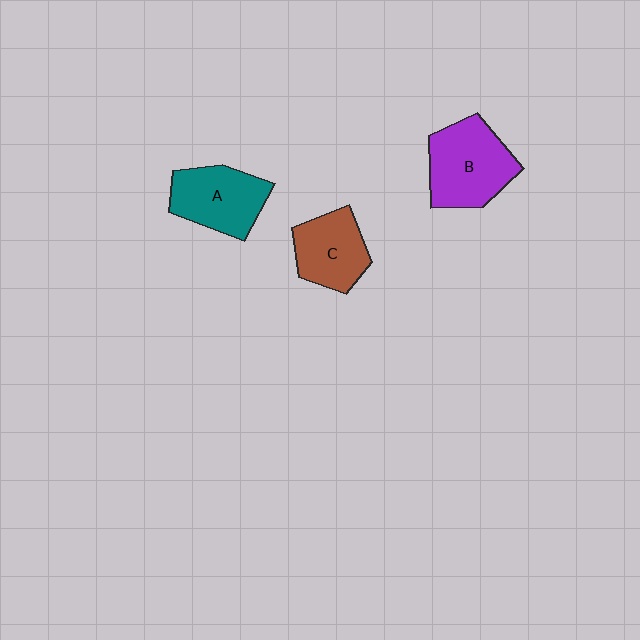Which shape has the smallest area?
Shape C (brown).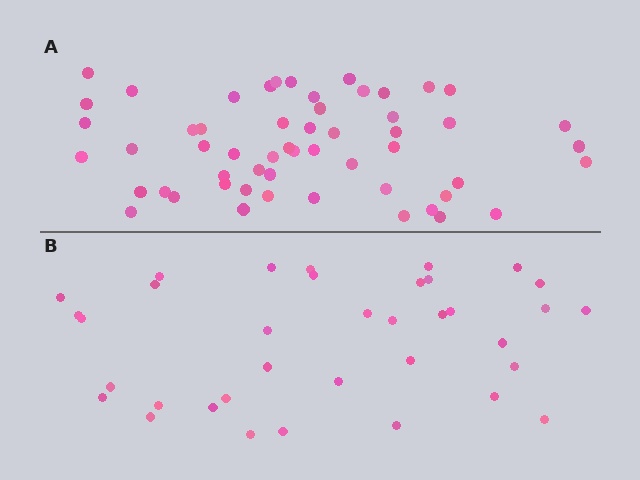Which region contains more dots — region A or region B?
Region A (the top region) has more dots.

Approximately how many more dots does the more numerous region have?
Region A has approximately 20 more dots than region B.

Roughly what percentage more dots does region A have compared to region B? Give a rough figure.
About 55% more.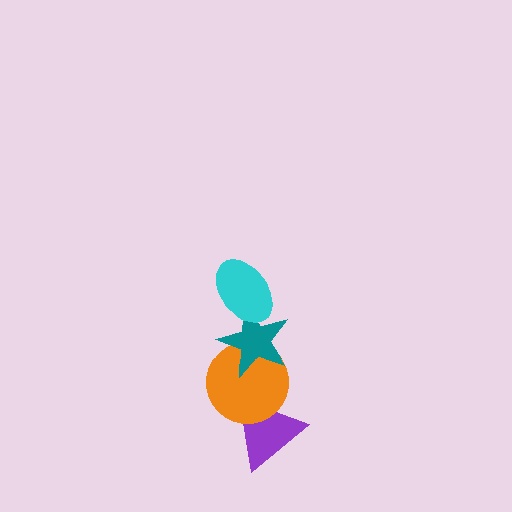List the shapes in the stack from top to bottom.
From top to bottom: the cyan ellipse, the teal star, the orange circle, the purple triangle.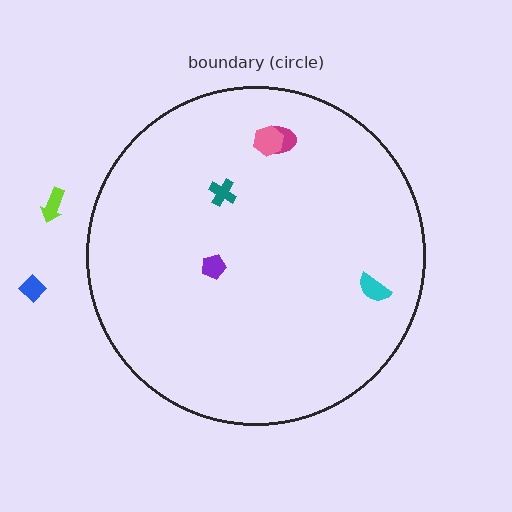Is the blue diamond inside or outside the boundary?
Outside.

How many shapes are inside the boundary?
5 inside, 2 outside.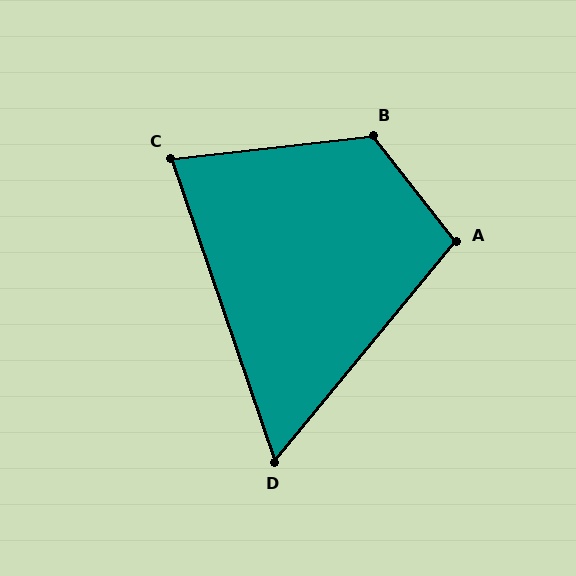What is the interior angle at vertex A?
Approximately 102 degrees (obtuse).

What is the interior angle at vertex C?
Approximately 78 degrees (acute).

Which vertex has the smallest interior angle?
D, at approximately 58 degrees.